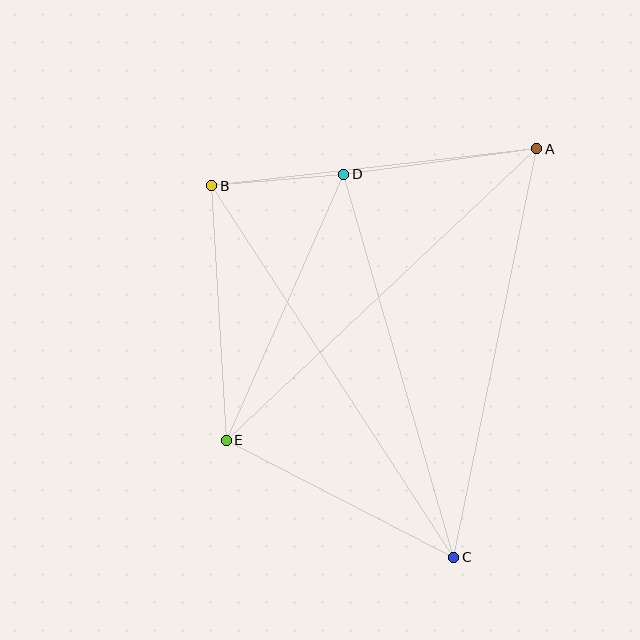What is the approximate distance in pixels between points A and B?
The distance between A and B is approximately 327 pixels.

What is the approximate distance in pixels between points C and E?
The distance between C and E is approximately 256 pixels.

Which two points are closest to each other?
Points B and D are closest to each other.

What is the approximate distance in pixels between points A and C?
The distance between A and C is approximately 417 pixels.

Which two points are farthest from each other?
Points B and C are farthest from each other.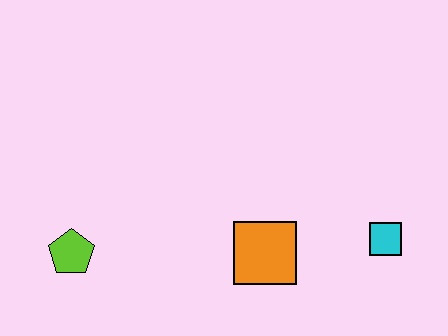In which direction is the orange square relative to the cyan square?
The orange square is to the left of the cyan square.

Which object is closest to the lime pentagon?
The orange square is closest to the lime pentagon.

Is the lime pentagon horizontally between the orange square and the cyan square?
No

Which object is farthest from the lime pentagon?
The cyan square is farthest from the lime pentagon.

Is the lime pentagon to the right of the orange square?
No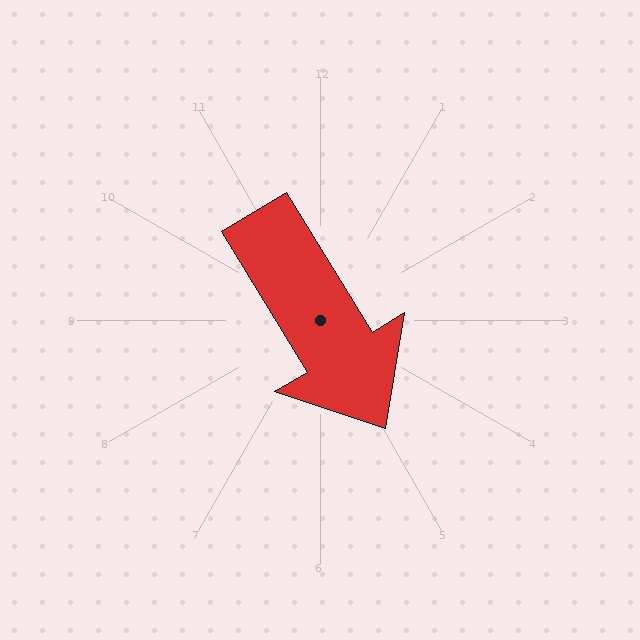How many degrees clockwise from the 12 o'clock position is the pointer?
Approximately 149 degrees.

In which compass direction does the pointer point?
Southeast.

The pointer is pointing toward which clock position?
Roughly 5 o'clock.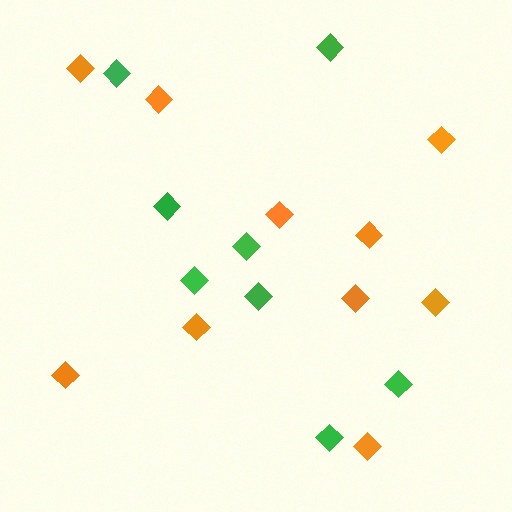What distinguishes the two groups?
There are 2 groups: one group of green diamonds (8) and one group of orange diamonds (10).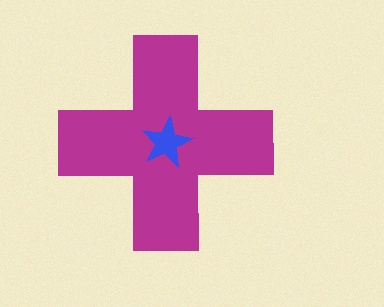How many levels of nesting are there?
2.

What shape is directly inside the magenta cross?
The blue star.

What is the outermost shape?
The magenta cross.